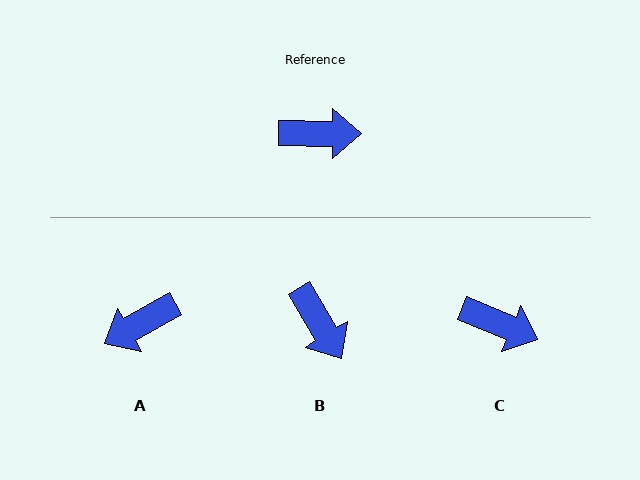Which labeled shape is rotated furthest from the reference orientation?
A, about 150 degrees away.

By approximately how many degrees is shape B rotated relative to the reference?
Approximately 58 degrees clockwise.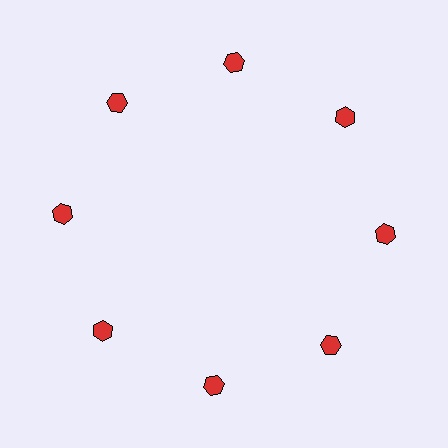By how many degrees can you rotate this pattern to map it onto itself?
The pattern maps onto itself every 45 degrees of rotation.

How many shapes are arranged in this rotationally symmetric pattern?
There are 8 shapes, arranged in 8 groups of 1.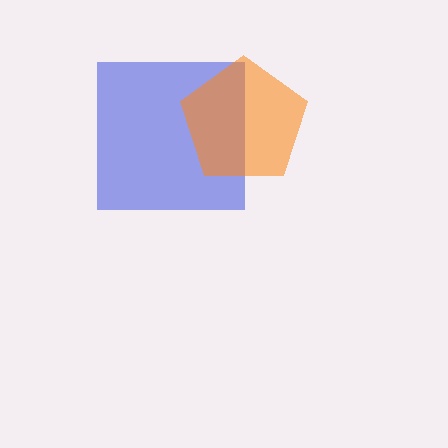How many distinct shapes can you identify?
There are 2 distinct shapes: a blue square, an orange pentagon.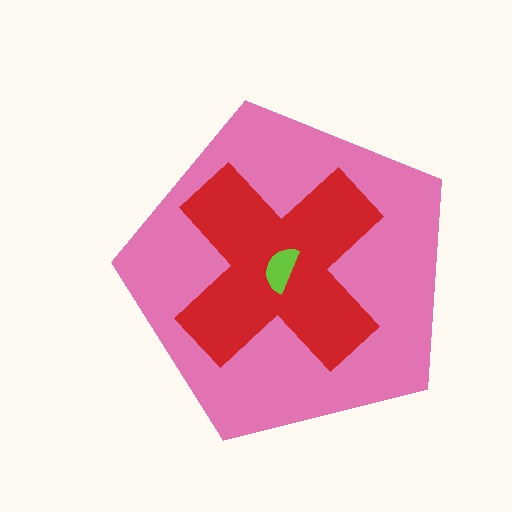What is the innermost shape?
The lime semicircle.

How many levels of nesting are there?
3.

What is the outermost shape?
The pink pentagon.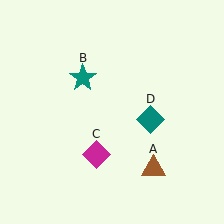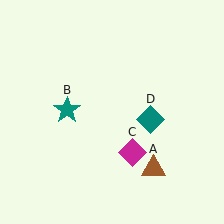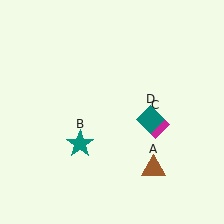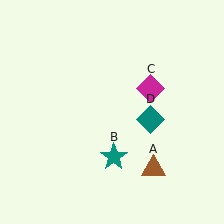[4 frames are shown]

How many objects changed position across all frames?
2 objects changed position: teal star (object B), magenta diamond (object C).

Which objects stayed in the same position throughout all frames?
Brown triangle (object A) and teal diamond (object D) remained stationary.